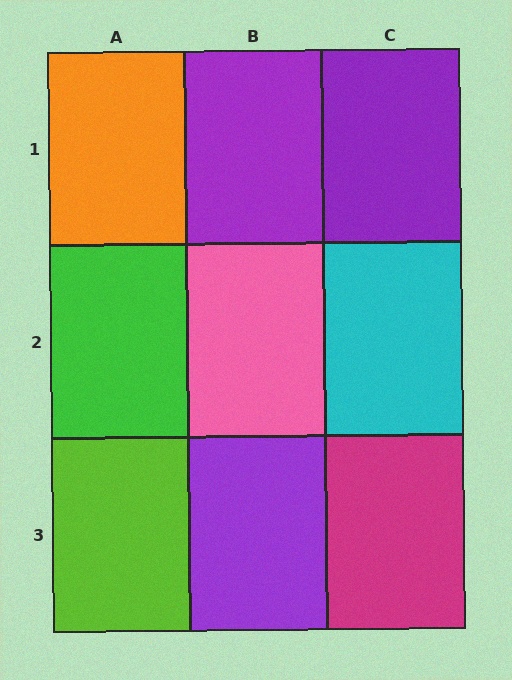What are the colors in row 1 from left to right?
Orange, purple, purple.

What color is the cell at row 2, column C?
Cyan.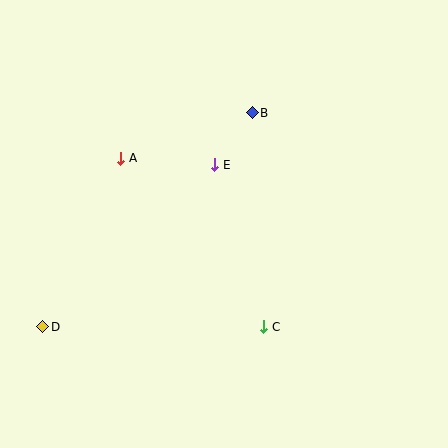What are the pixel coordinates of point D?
Point D is at (43, 327).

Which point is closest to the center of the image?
Point E at (215, 165) is closest to the center.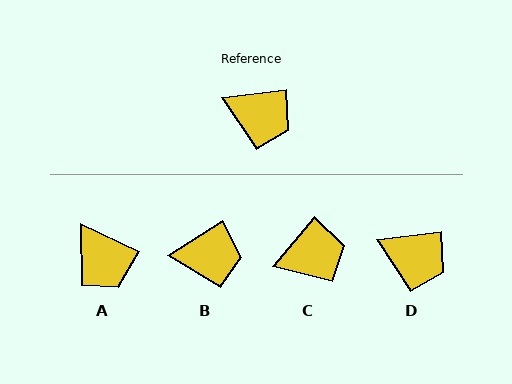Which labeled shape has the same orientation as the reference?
D.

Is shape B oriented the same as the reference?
No, it is off by about 25 degrees.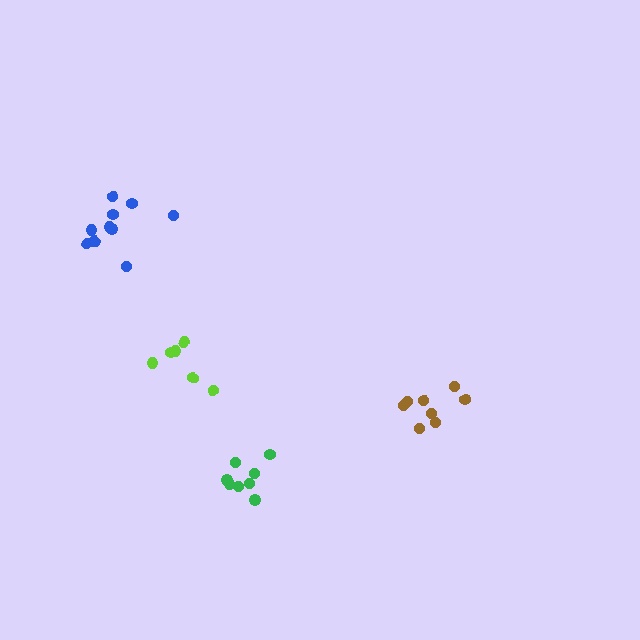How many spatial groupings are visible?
There are 4 spatial groupings.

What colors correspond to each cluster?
The clusters are colored: lime, green, brown, blue.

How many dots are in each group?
Group 1: 6 dots, Group 2: 8 dots, Group 3: 8 dots, Group 4: 11 dots (33 total).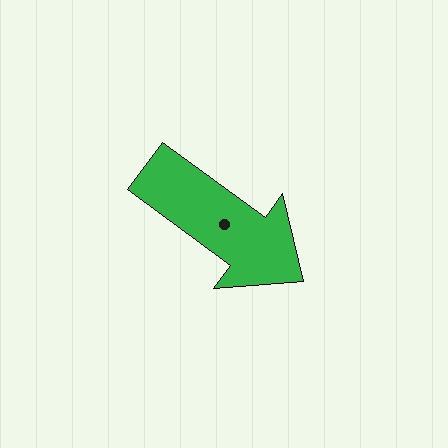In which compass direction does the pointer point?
Southeast.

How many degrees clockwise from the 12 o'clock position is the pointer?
Approximately 126 degrees.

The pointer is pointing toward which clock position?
Roughly 4 o'clock.